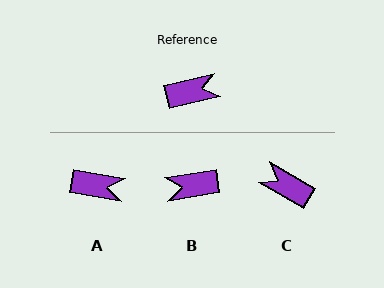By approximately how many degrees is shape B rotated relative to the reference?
Approximately 176 degrees counter-clockwise.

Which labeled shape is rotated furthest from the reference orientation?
B, about 176 degrees away.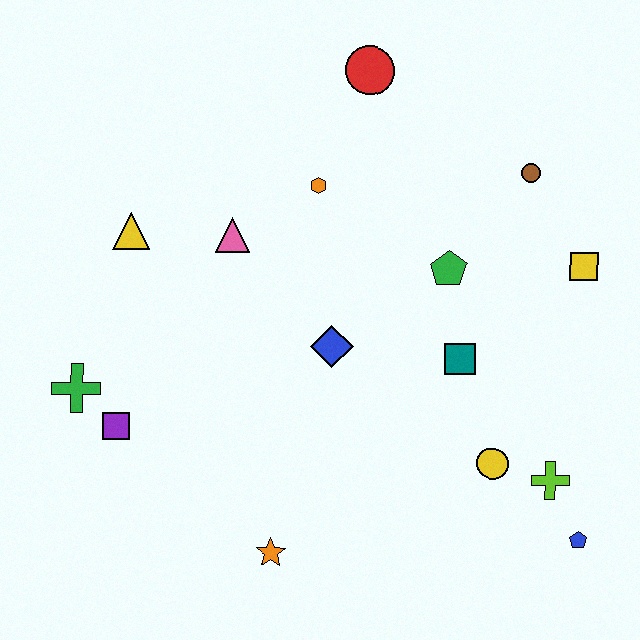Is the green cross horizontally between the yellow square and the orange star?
No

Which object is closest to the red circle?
The orange hexagon is closest to the red circle.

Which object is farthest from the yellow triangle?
The blue pentagon is farthest from the yellow triangle.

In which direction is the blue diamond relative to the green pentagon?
The blue diamond is to the left of the green pentagon.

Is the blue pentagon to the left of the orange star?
No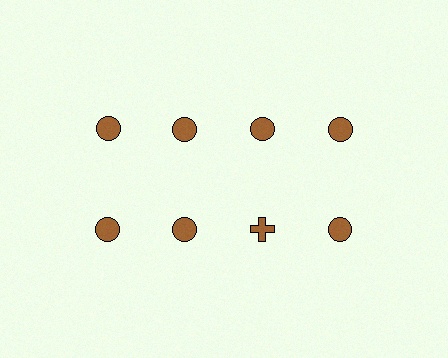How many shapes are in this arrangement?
There are 8 shapes arranged in a grid pattern.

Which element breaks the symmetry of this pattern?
The brown cross in the second row, center column breaks the symmetry. All other shapes are brown circles.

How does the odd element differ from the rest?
It has a different shape: cross instead of circle.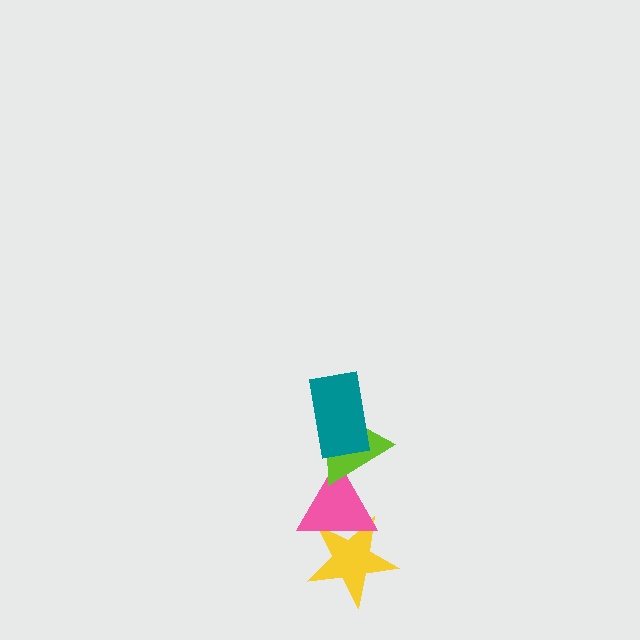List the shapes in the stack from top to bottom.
From top to bottom: the teal rectangle, the lime triangle, the pink triangle, the yellow star.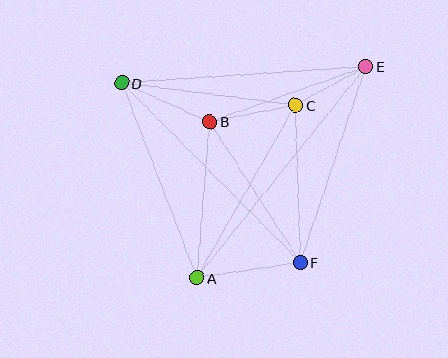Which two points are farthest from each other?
Points A and E are farthest from each other.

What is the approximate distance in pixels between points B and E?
The distance between B and E is approximately 166 pixels.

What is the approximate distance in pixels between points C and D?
The distance between C and D is approximately 176 pixels.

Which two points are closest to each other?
Points C and E are closest to each other.